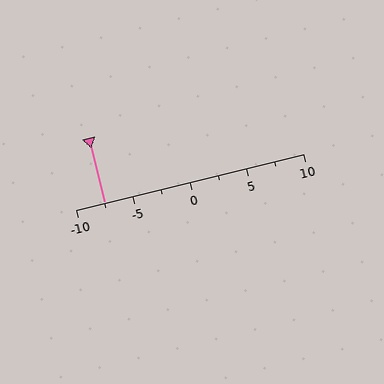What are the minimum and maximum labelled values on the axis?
The axis runs from -10 to 10.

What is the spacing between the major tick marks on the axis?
The major ticks are spaced 5 apart.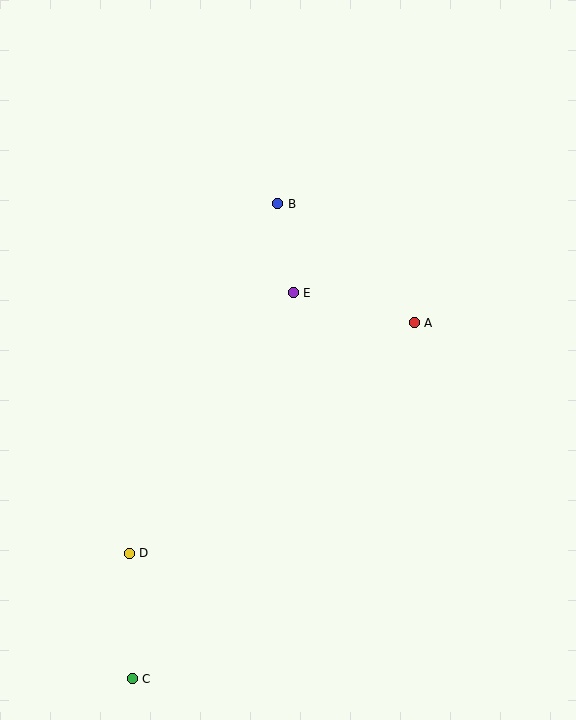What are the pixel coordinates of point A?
Point A is at (414, 323).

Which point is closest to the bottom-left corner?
Point C is closest to the bottom-left corner.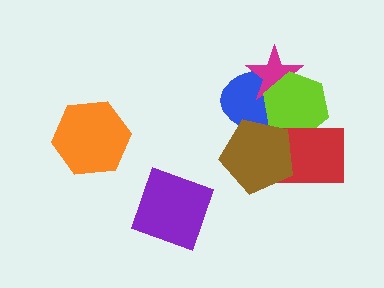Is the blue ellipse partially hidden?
Yes, it is partially covered by another shape.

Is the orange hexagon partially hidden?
No, no other shape covers it.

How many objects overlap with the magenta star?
2 objects overlap with the magenta star.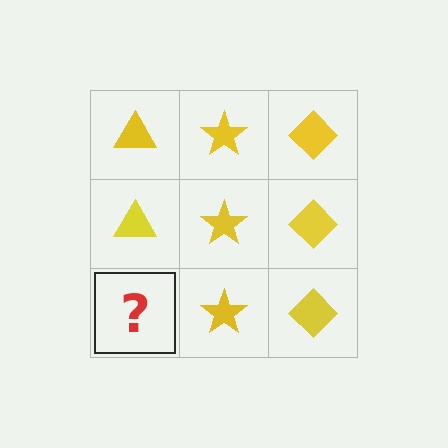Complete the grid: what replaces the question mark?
The question mark should be replaced with a yellow triangle.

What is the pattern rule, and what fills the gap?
The rule is that each column has a consistent shape. The gap should be filled with a yellow triangle.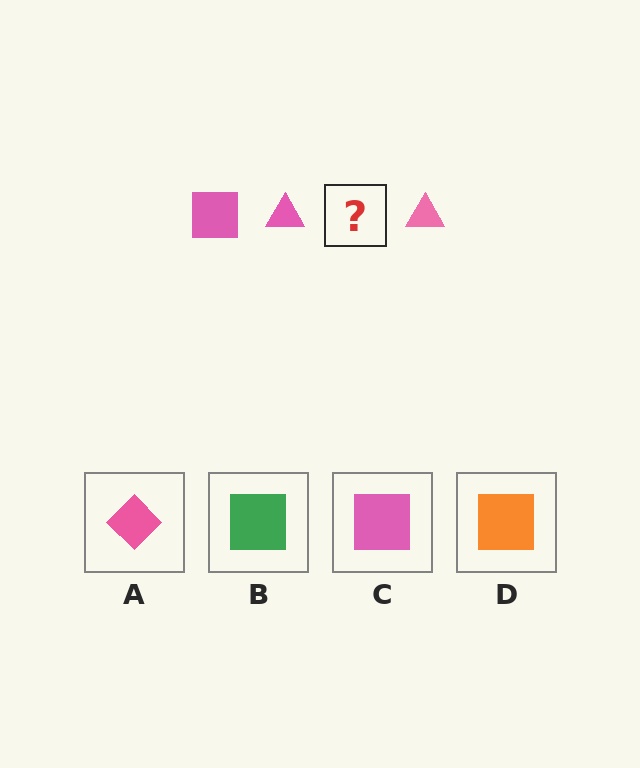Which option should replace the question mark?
Option C.